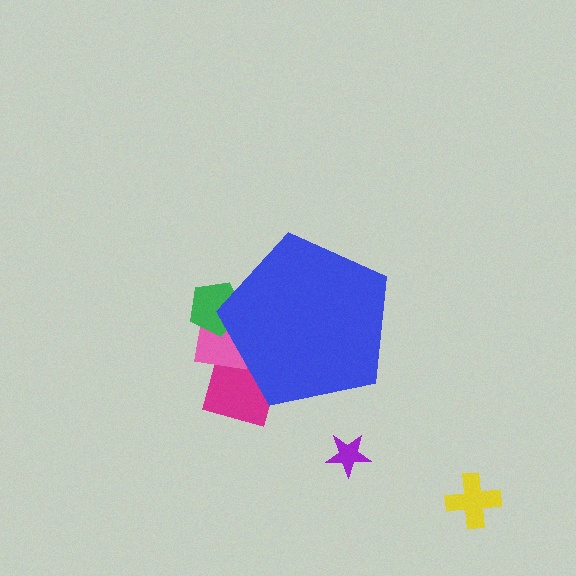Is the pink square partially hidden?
Yes, the pink square is partially hidden behind the blue pentagon.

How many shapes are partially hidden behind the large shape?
3 shapes are partially hidden.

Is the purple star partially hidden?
No, the purple star is fully visible.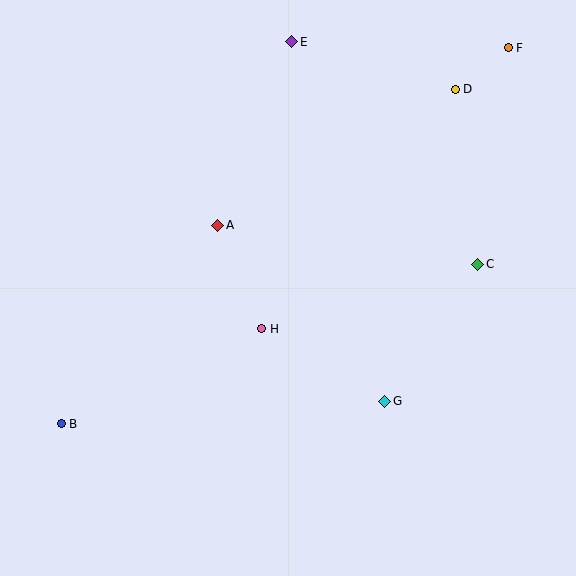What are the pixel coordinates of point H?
Point H is at (262, 329).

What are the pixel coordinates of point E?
Point E is at (292, 42).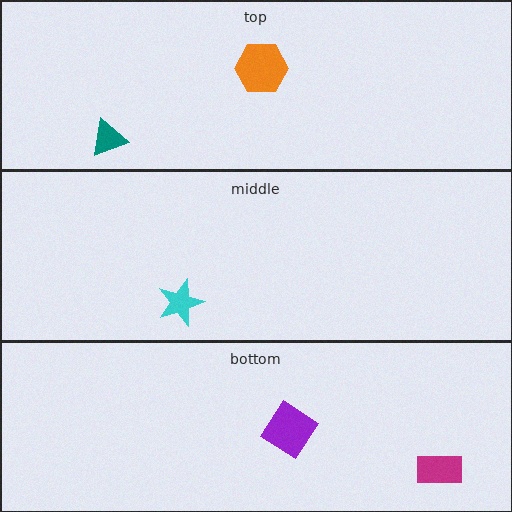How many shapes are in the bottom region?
2.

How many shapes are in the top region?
2.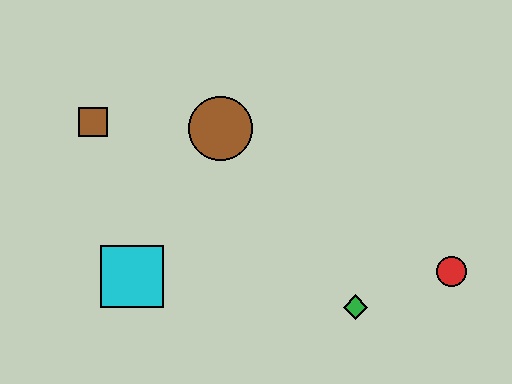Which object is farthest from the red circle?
The brown square is farthest from the red circle.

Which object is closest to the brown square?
The brown circle is closest to the brown square.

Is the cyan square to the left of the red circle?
Yes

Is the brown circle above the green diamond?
Yes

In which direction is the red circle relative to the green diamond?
The red circle is to the right of the green diamond.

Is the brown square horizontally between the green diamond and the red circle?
No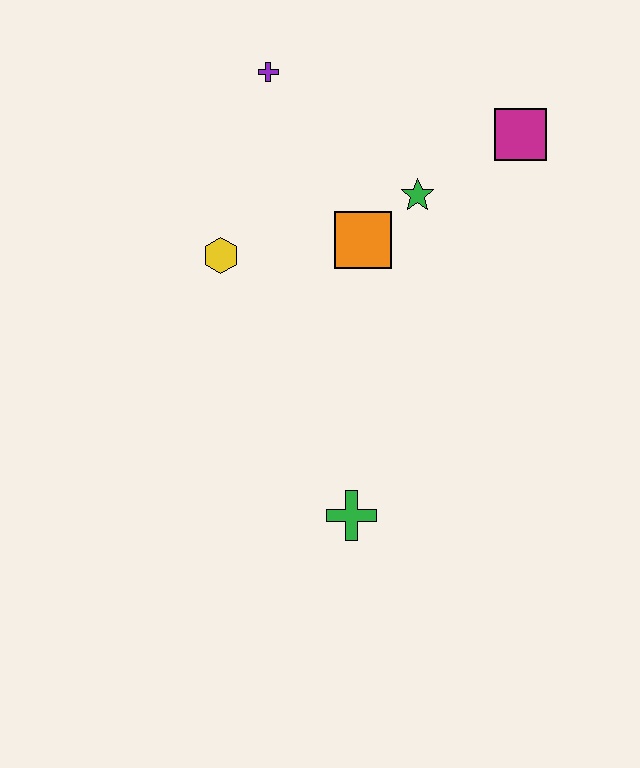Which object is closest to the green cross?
The orange square is closest to the green cross.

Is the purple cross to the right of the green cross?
No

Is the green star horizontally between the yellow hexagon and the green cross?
No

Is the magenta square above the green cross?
Yes